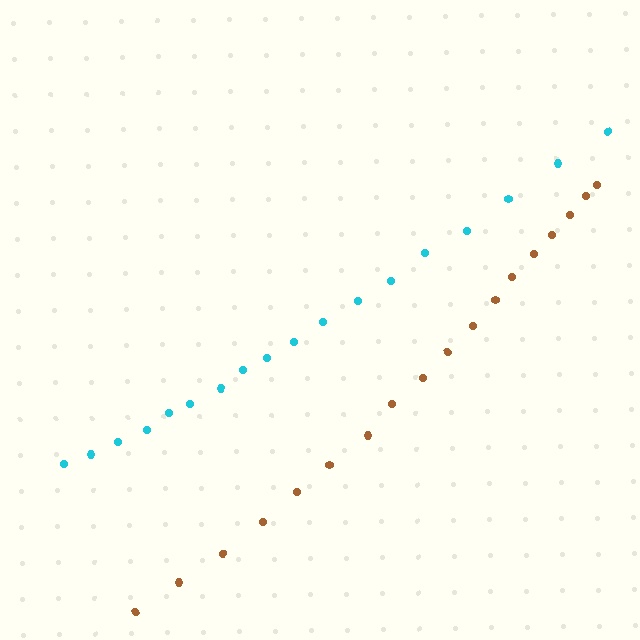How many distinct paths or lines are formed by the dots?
There are 2 distinct paths.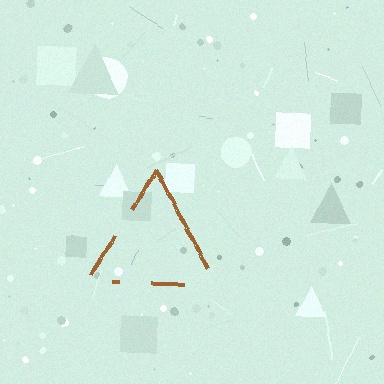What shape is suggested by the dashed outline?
The dashed outline suggests a triangle.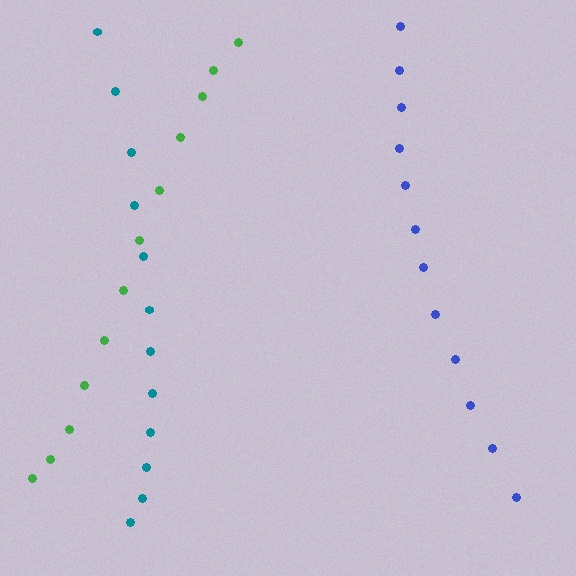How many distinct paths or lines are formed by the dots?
There are 3 distinct paths.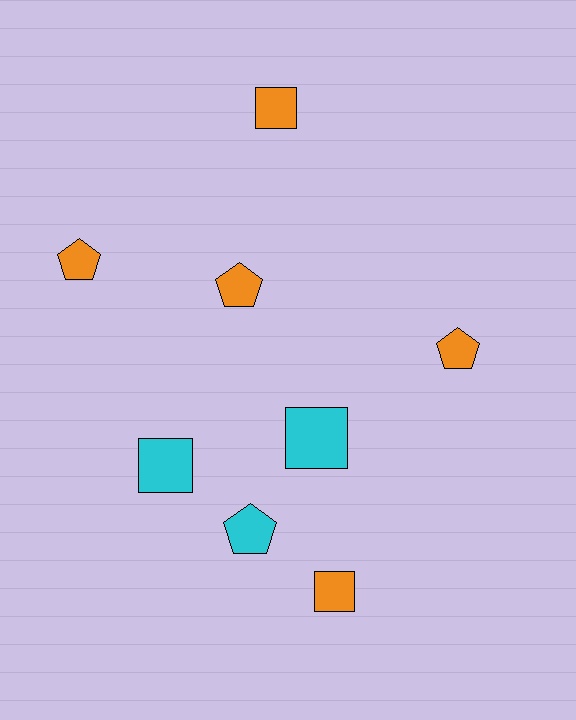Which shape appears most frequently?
Square, with 4 objects.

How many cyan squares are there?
There are 2 cyan squares.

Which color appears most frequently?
Orange, with 5 objects.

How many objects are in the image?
There are 8 objects.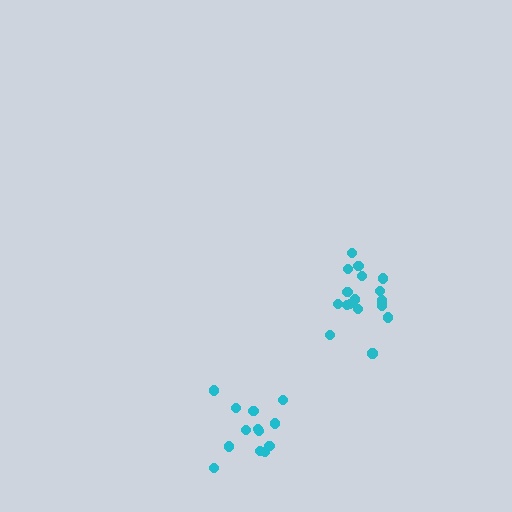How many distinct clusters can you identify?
There are 2 distinct clusters.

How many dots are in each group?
Group 1: 13 dots, Group 2: 17 dots (30 total).